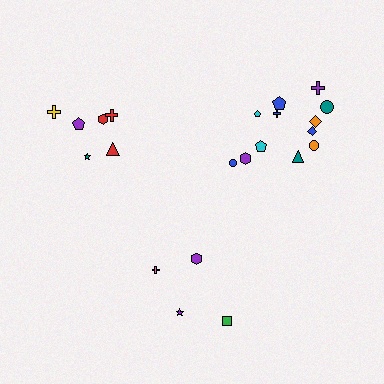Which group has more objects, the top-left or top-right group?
The top-right group.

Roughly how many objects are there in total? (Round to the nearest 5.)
Roughly 20 objects in total.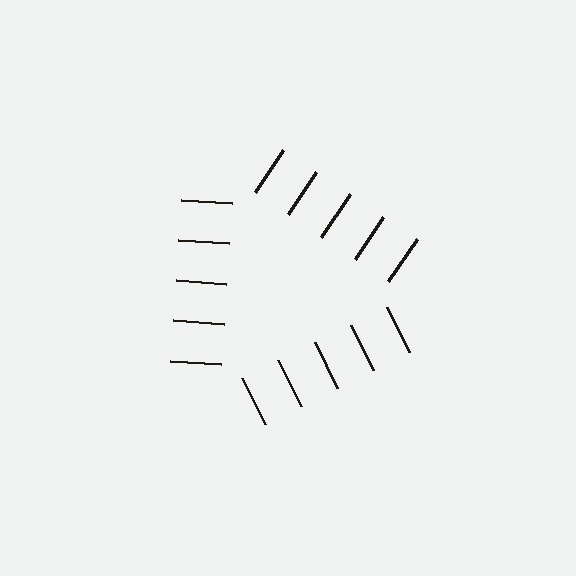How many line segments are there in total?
15 — 5 along each of the 3 edges.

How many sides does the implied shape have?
3 sides — the line-ends trace a triangle.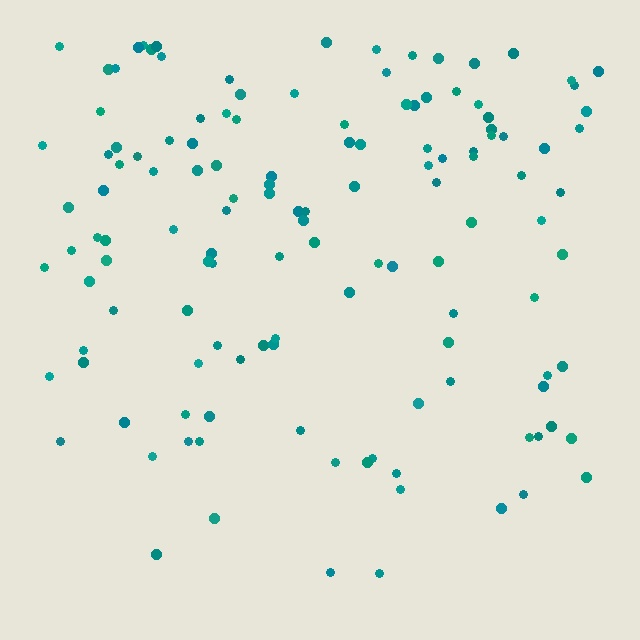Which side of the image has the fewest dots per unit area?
The bottom.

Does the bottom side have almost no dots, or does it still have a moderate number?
Still a moderate number, just noticeably fewer than the top.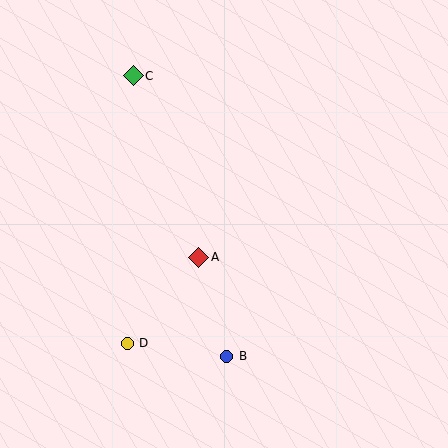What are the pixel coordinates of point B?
Point B is at (227, 356).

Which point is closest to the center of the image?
Point A at (199, 258) is closest to the center.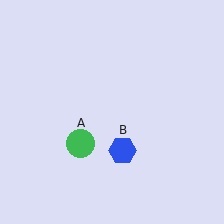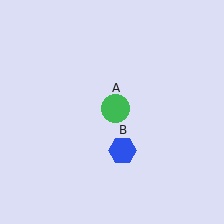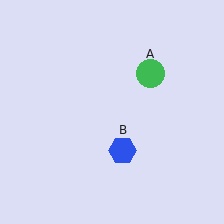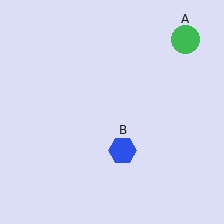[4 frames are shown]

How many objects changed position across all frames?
1 object changed position: green circle (object A).